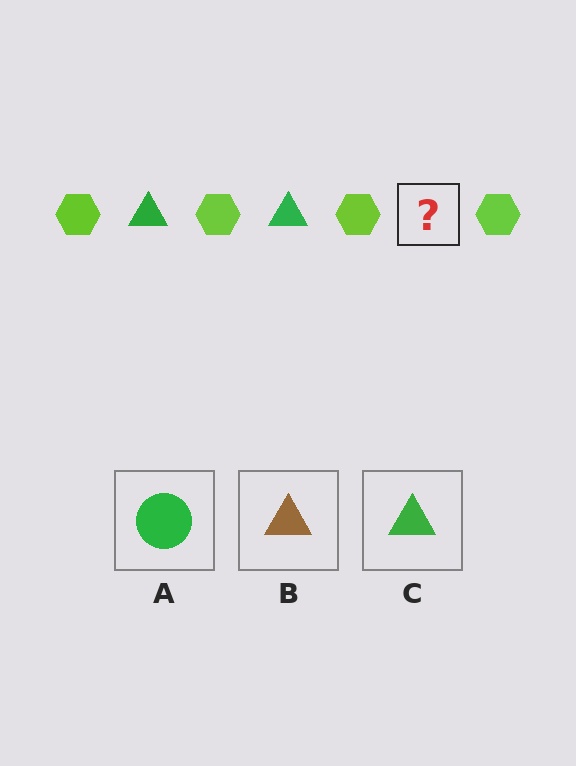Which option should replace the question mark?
Option C.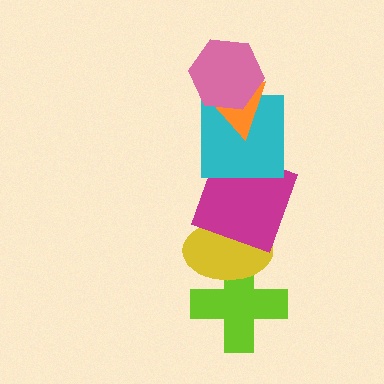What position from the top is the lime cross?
The lime cross is 6th from the top.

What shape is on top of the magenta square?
The cyan square is on top of the magenta square.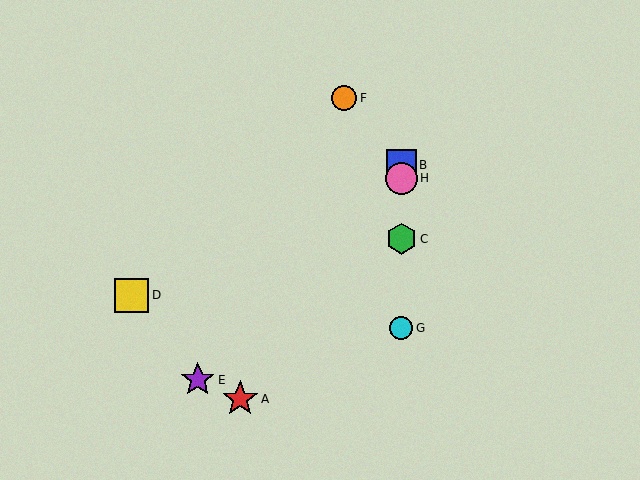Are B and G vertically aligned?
Yes, both are at x≈401.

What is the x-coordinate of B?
Object B is at x≈401.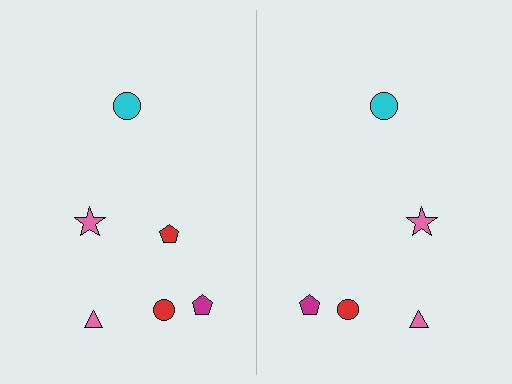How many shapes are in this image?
There are 11 shapes in this image.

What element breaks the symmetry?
A red pentagon is missing from the right side.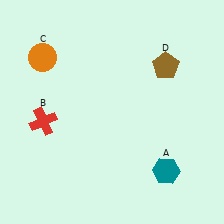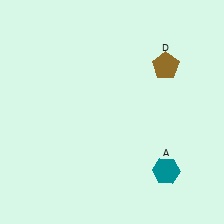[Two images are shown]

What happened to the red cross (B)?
The red cross (B) was removed in Image 2. It was in the bottom-left area of Image 1.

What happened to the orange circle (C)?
The orange circle (C) was removed in Image 2. It was in the top-left area of Image 1.